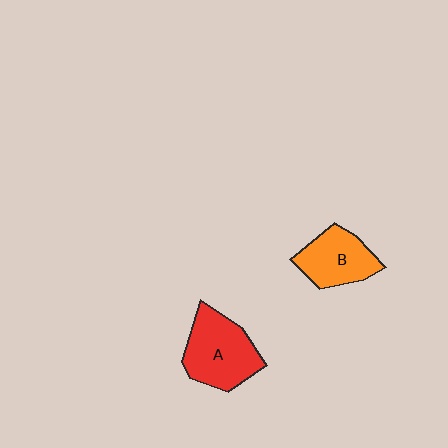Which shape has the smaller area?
Shape B (orange).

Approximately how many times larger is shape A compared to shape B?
Approximately 1.3 times.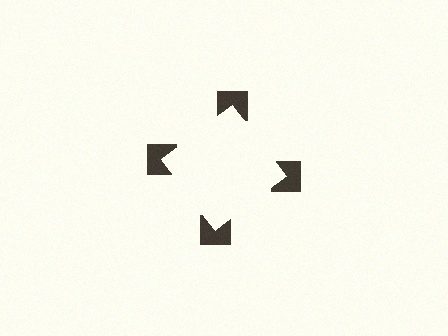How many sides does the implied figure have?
4 sides.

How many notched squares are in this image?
There are 4 — one at each vertex of the illusory square.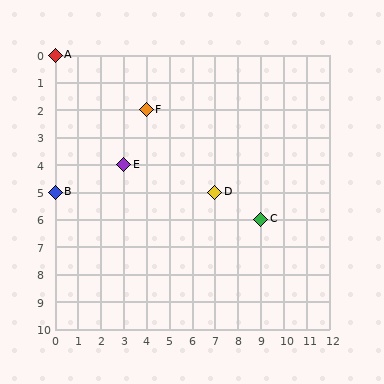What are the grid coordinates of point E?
Point E is at grid coordinates (3, 4).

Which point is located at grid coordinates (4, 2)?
Point F is at (4, 2).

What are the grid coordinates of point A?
Point A is at grid coordinates (0, 0).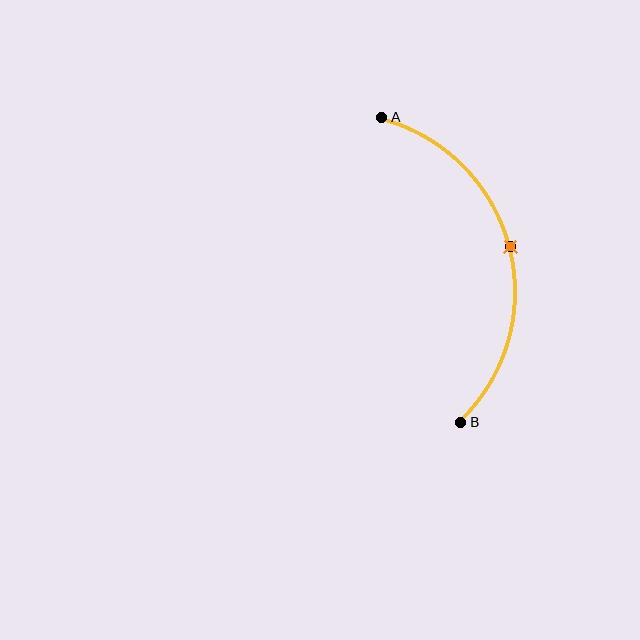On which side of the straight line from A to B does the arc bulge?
The arc bulges to the right of the straight line connecting A and B.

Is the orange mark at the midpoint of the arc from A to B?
Yes. The orange mark lies on the arc at equal arc-length from both A and B — it is the arc midpoint.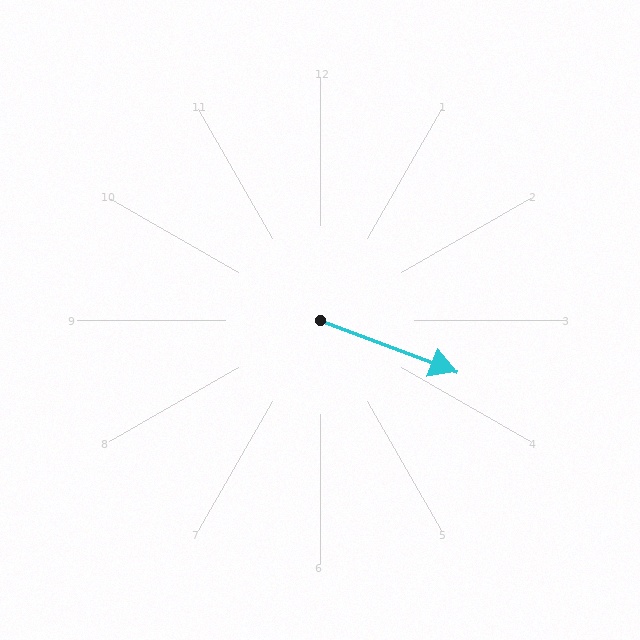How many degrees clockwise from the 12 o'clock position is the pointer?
Approximately 111 degrees.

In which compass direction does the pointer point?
East.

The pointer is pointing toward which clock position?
Roughly 4 o'clock.